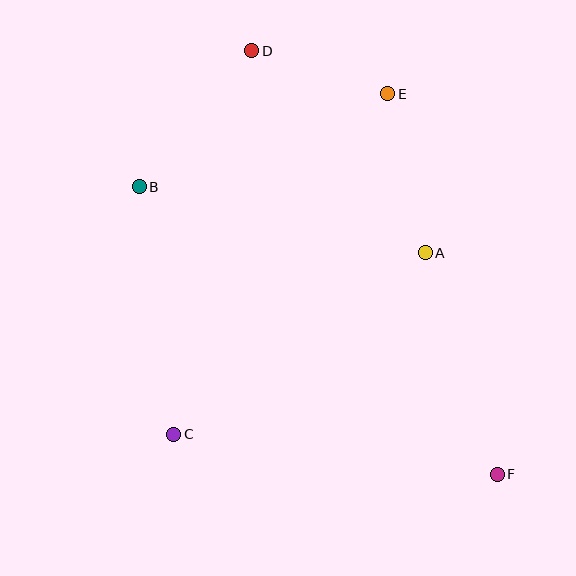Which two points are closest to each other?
Points D and E are closest to each other.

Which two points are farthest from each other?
Points D and F are farthest from each other.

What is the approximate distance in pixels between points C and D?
The distance between C and D is approximately 391 pixels.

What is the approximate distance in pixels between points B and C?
The distance between B and C is approximately 250 pixels.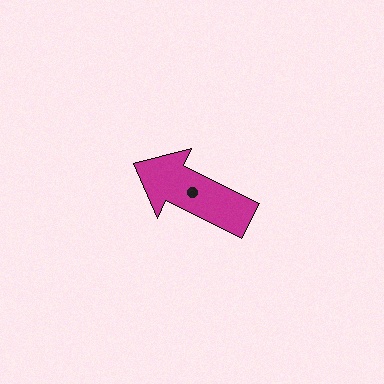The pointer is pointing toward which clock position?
Roughly 10 o'clock.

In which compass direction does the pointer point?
Northwest.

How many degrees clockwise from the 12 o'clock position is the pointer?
Approximately 296 degrees.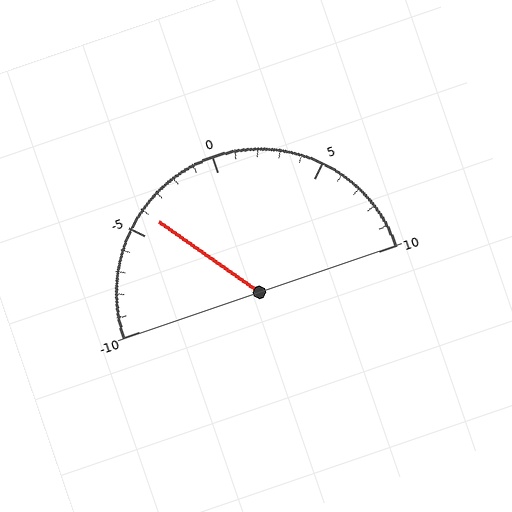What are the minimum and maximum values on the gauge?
The gauge ranges from -10 to 10.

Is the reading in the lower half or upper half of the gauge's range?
The reading is in the lower half of the range (-10 to 10).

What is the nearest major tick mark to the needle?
The nearest major tick mark is -5.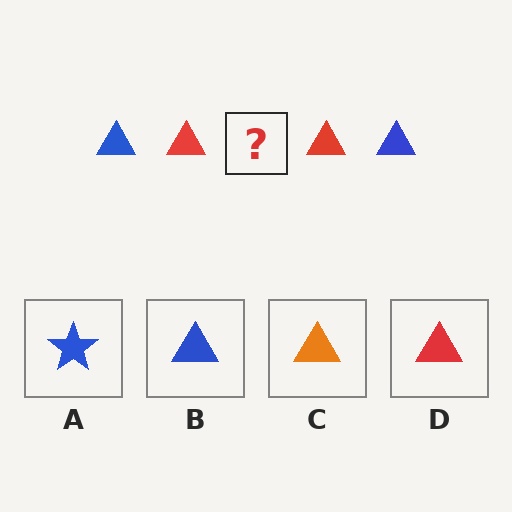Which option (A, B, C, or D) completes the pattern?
B.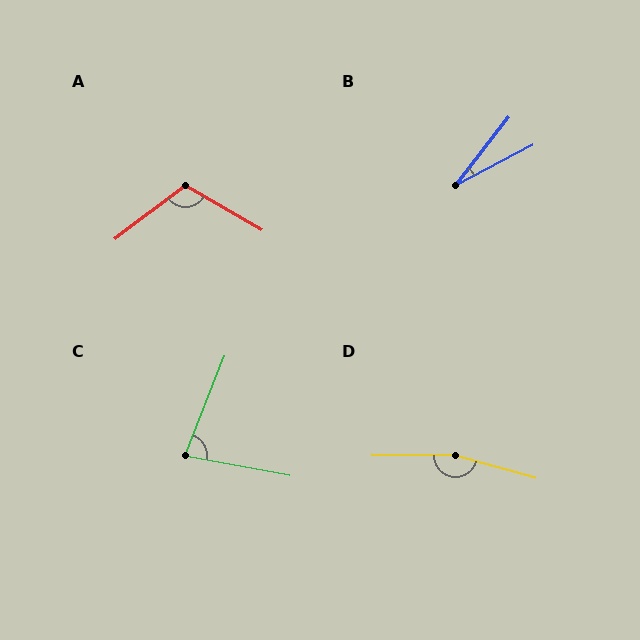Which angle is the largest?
D, at approximately 164 degrees.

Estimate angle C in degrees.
Approximately 79 degrees.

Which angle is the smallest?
B, at approximately 24 degrees.